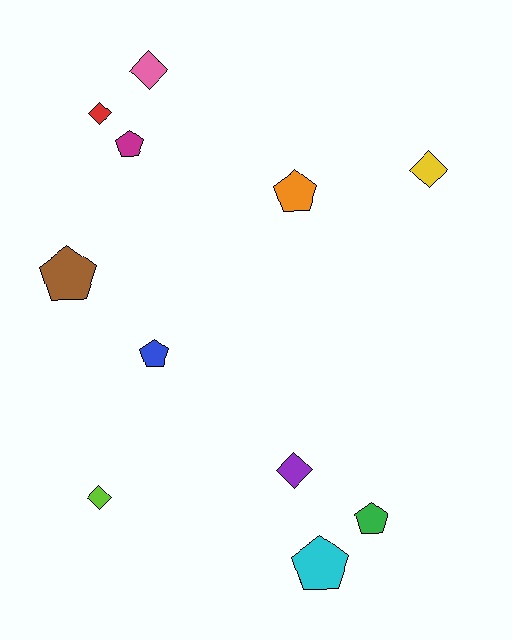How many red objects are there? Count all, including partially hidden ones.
There is 1 red object.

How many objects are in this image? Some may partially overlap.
There are 11 objects.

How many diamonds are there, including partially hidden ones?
There are 5 diamonds.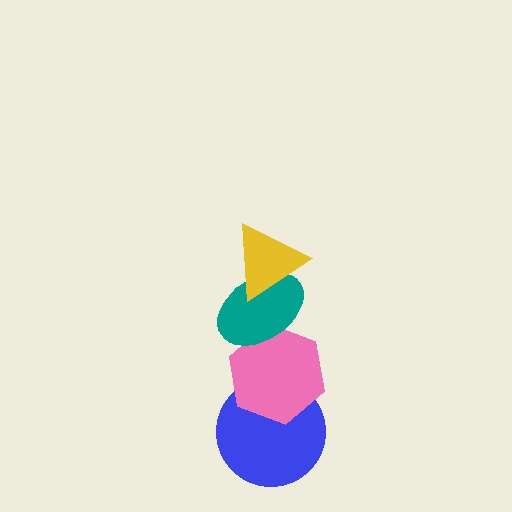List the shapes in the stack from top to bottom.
From top to bottom: the yellow triangle, the teal ellipse, the pink hexagon, the blue circle.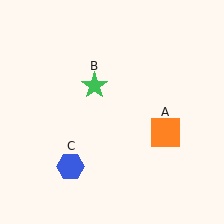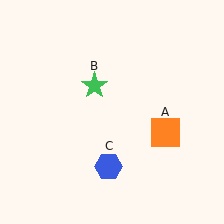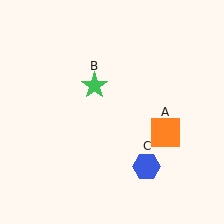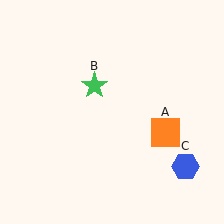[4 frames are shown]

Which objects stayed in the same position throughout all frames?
Orange square (object A) and green star (object B) remained stationary.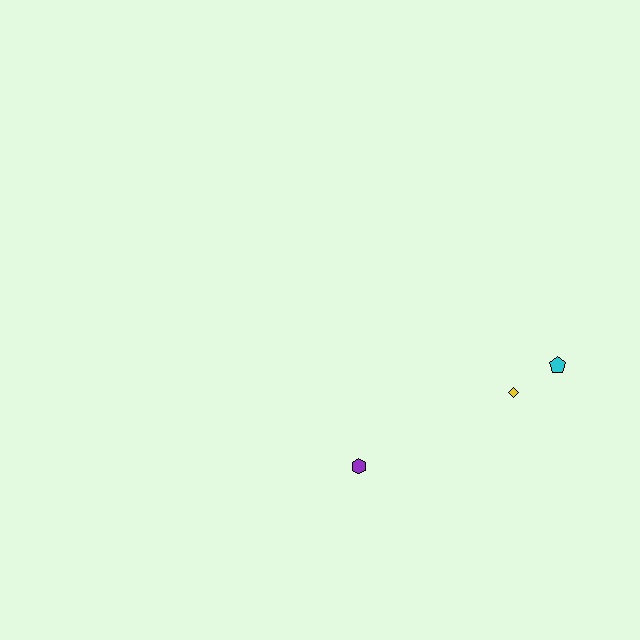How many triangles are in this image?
There are no triangles.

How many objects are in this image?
There are 3 objects.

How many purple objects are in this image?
There is 1 purple object.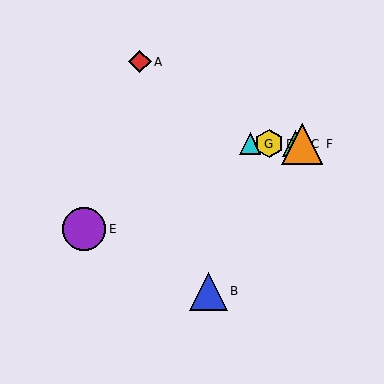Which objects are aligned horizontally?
Objects C, D, F, G are aligned horizontally.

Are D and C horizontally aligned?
Yes, both are at y≈144.